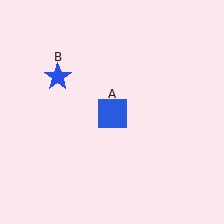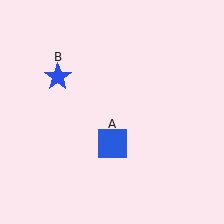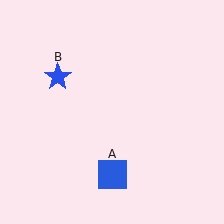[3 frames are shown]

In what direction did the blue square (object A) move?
The blue square (object A) moved down.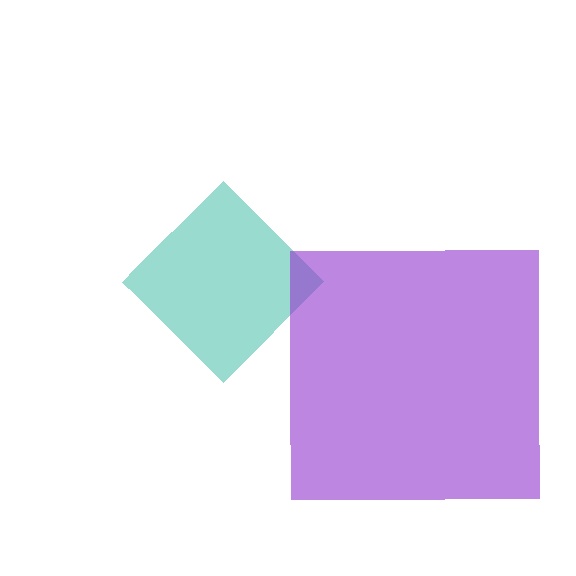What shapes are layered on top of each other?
The layered shapes are: a teal diamond, a purple square.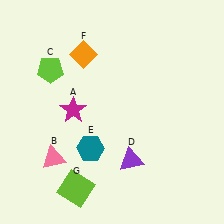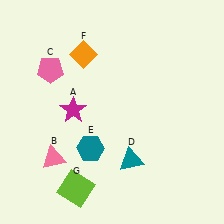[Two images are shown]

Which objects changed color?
C changed from lime to pink. D changed from purple to teal.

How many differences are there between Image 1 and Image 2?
There are 2 differences between the two images.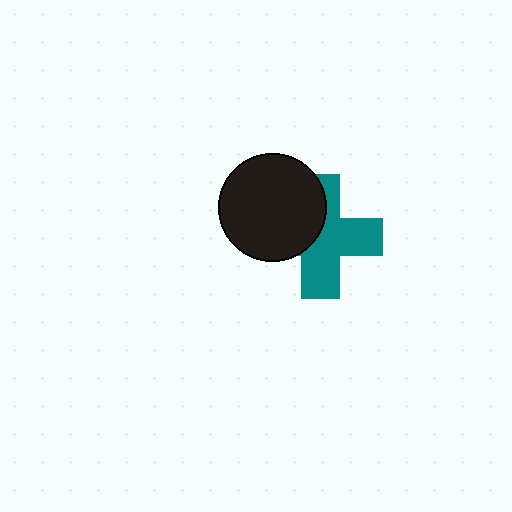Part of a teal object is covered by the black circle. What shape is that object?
It is a cross.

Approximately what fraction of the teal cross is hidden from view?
Roughly 40% of the teal cross is hidden behind the black circle.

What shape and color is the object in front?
The object in front is a black circle.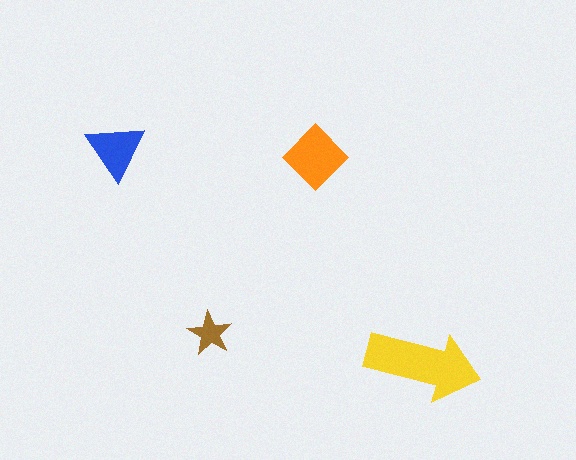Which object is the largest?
The yellow arrow.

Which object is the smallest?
The brown star.